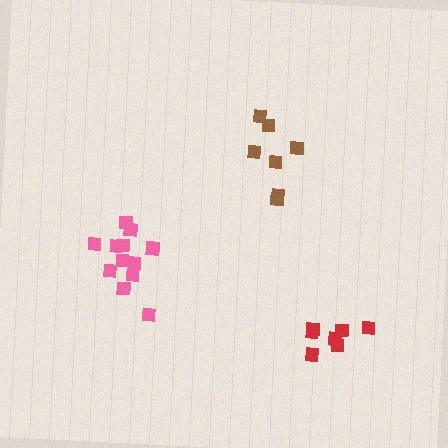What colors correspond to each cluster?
The clusters are colored: red, brown, pink.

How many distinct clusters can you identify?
There are 3 distinct clusters.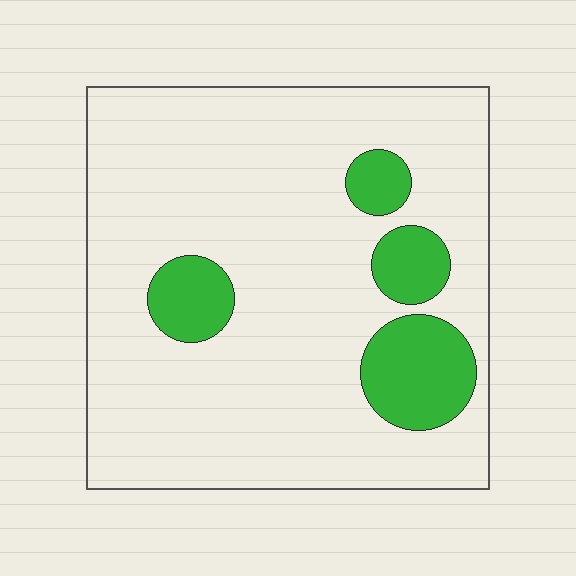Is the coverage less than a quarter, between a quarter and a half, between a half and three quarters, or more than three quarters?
Less than a quarter.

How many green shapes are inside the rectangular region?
4.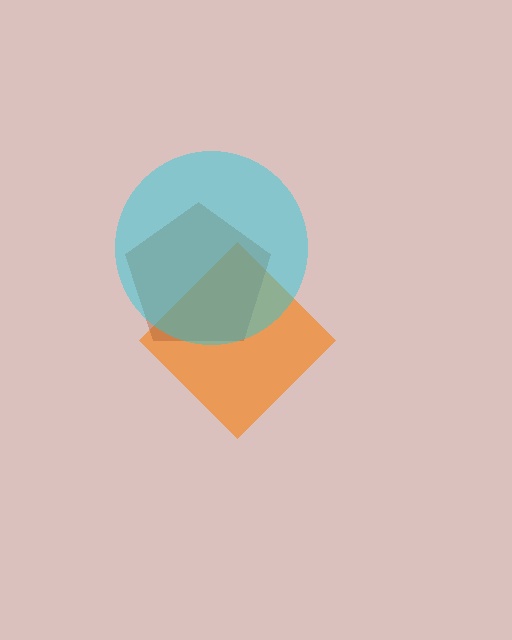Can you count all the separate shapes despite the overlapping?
Yes, there are 3 separate shapes.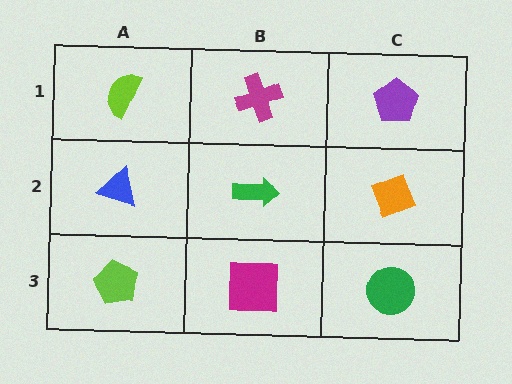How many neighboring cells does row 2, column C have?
3.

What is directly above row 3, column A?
A blue triangle.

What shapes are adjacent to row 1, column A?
A blue triangle (row 2, column A), a magenta cross (row 1, column B).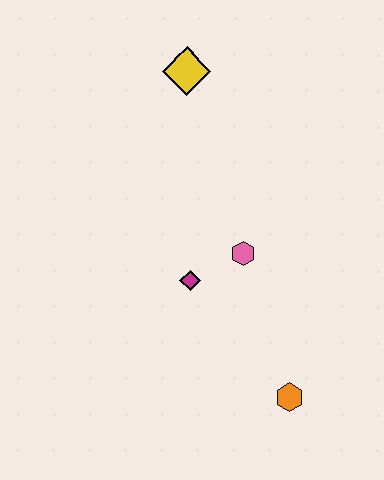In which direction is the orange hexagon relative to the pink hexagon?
The orange hexagon is below the pink hexagon.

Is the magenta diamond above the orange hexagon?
Yes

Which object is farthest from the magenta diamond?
The yellow diamond is farthest from the magenta diamond.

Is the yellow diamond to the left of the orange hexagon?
Yes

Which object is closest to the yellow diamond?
The pink hexagon is closest to the yellow diamond.